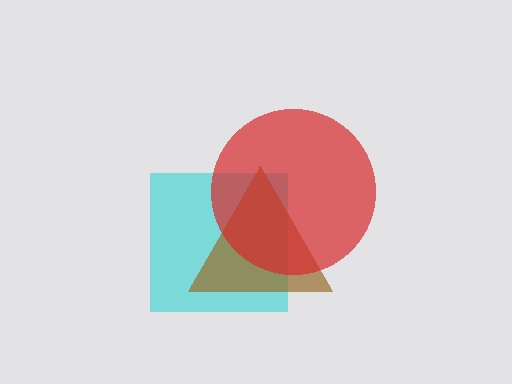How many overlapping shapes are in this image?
There are 3 overlapping shapes in the image.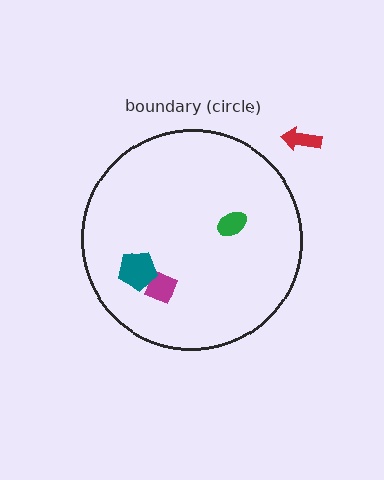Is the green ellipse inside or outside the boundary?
Inside.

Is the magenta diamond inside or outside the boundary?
Inside.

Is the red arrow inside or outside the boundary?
Outside.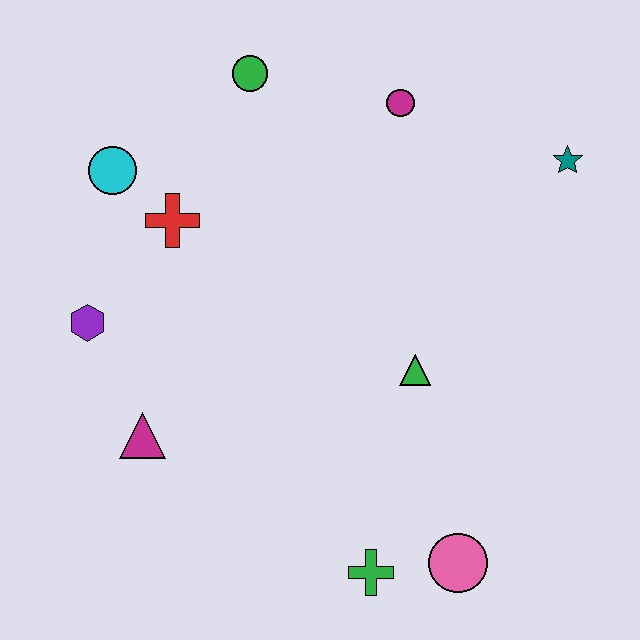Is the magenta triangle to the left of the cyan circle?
No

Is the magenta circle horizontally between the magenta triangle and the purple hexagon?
No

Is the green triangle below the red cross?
Yes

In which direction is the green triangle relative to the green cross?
The green triangle is above the green cross.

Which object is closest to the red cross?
The cyan circle is closest to the red cross.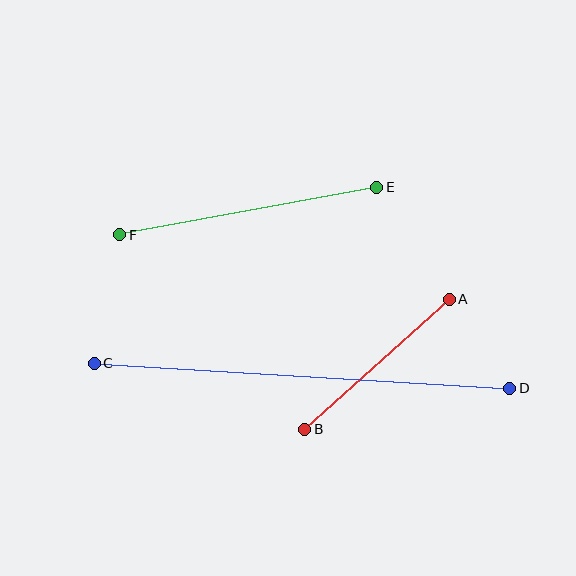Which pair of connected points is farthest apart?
Points C and D are farthest apart.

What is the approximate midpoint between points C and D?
The midpoint is at approximately (302, 376) pixels.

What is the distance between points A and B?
The distance is approximately 194 pixels.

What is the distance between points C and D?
The distance is approximately 417 pixels.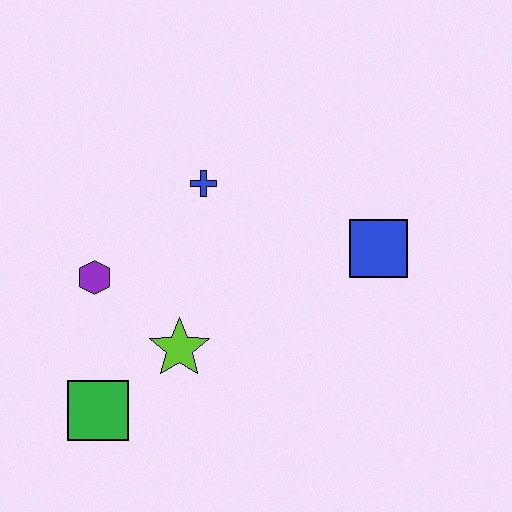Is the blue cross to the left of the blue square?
Yes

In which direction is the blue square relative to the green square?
The blue square is to the right of the green square.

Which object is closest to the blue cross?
The purple hexagon is closest to the blue cross.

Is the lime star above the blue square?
No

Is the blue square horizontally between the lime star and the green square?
No